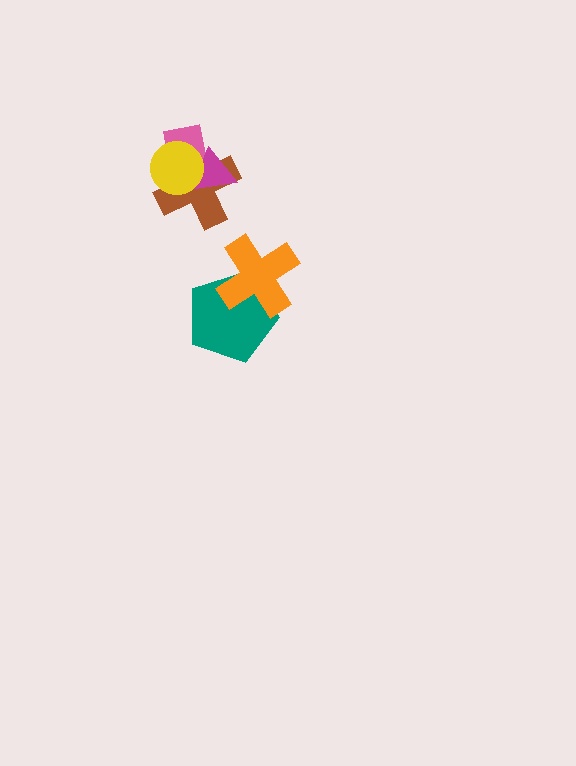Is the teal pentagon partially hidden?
Yes, it is partially covered by another shape.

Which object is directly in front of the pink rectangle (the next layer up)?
The magenta triangle is directly in front of the pink rectangle.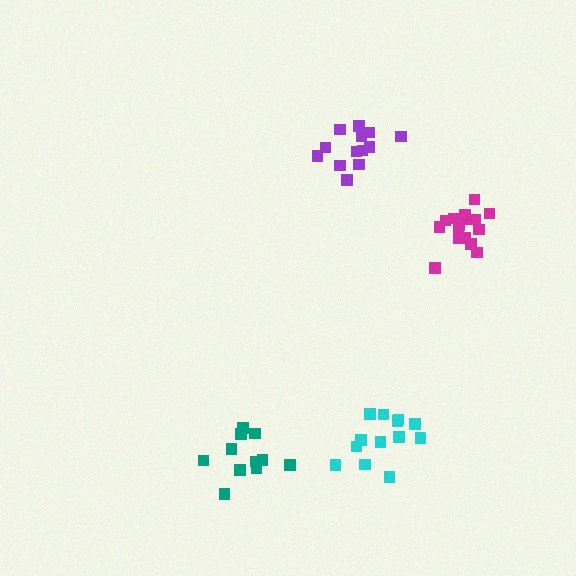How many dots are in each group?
Group 1: 13 dots, Group 2: 11 dots, Group 3: 16 dots, Group 4: 14 dots (54 total).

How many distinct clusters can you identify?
There are 4 distinct clusters.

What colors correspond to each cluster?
The clusters are colored: purple, teal, magenta, cyan.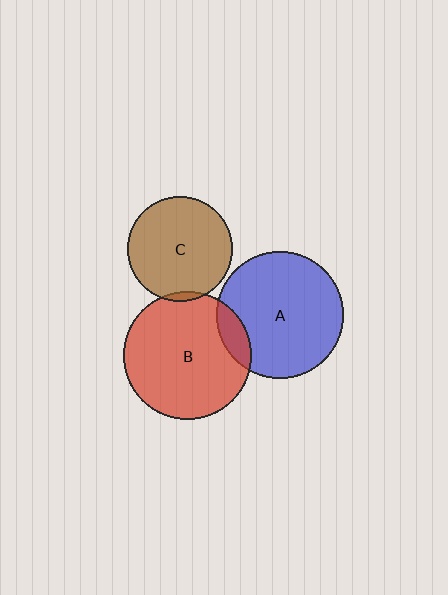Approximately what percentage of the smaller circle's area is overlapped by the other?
Approximately 5%.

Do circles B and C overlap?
Yes.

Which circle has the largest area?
Circle B (red).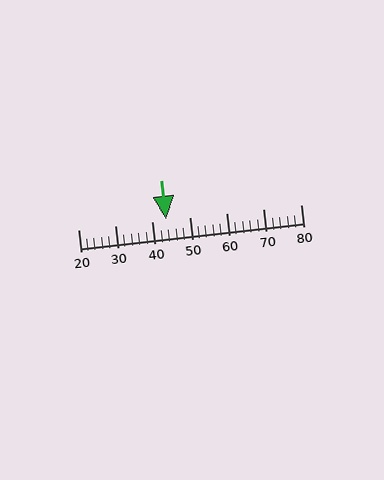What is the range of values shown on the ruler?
The ruler shows values from 20 to 80.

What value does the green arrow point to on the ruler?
The green arrow points to approximately 44.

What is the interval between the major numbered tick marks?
The major tick marks are spaced 10 units apart.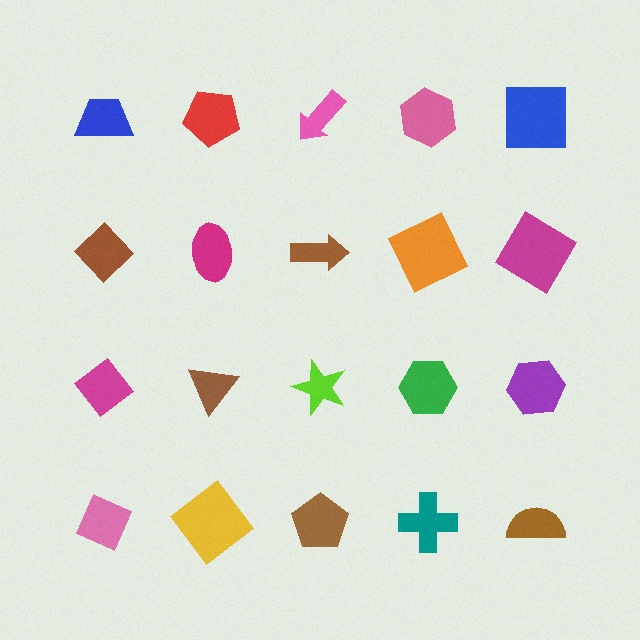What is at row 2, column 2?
A magenta ellipse.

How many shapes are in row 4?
5 shapes.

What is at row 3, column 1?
A magenta diamond.